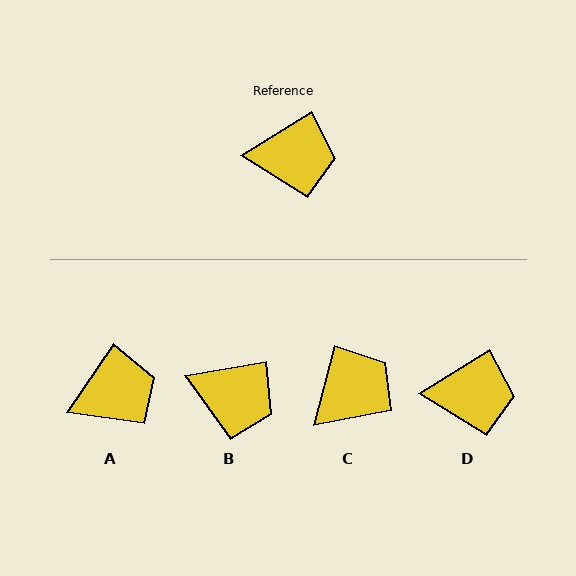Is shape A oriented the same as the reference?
No, it is off by about 24 degrees.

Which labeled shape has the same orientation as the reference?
D.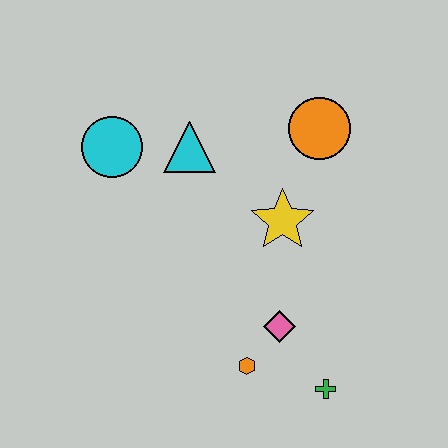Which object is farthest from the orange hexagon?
The cyan circle is farthest from the orange hexagon.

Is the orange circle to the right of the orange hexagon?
Yes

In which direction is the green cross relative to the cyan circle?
The green cross is below the cyan circle.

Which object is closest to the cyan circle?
The cyan triangle is closest to the cyan circle.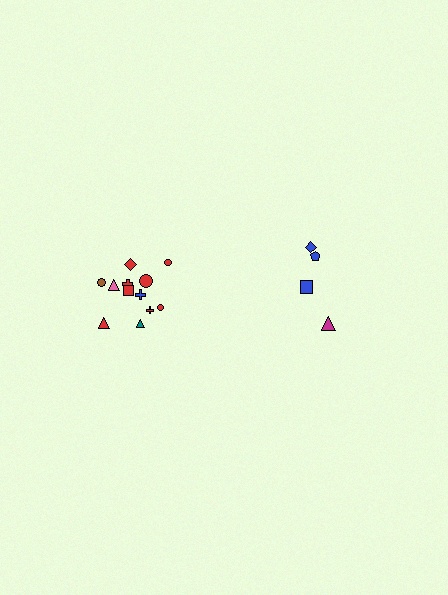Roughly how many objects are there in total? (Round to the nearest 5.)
Roughly 15 objects in total.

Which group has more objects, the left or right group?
The left group.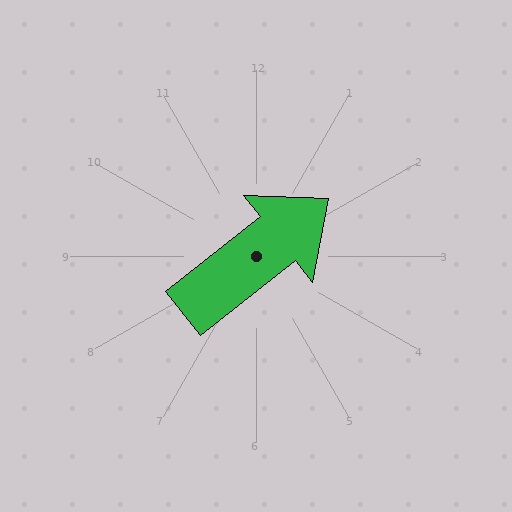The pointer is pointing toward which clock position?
Roughly 2 o'clock.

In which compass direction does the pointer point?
Northeast.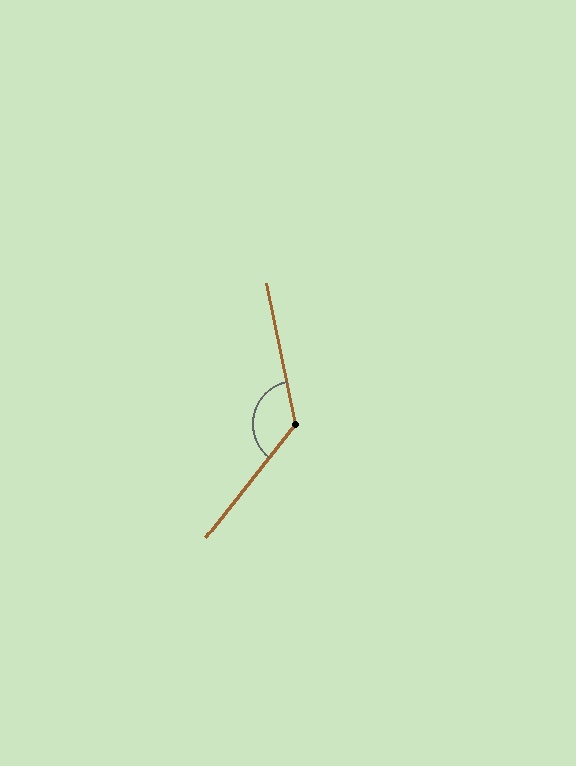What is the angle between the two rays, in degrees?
Approximately 130 degrees.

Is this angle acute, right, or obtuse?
It is obtuse.